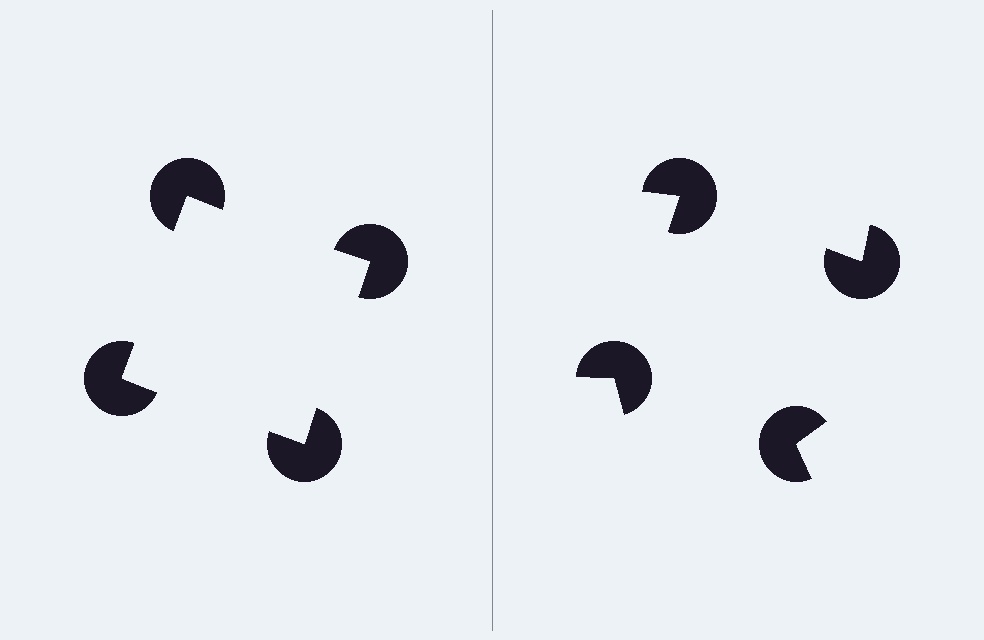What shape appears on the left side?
An illusory square.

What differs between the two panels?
The pac-man discs are positioned identically on both sides; only the wedge orientations differ. On the left they align to a square; on the right they are misaligned.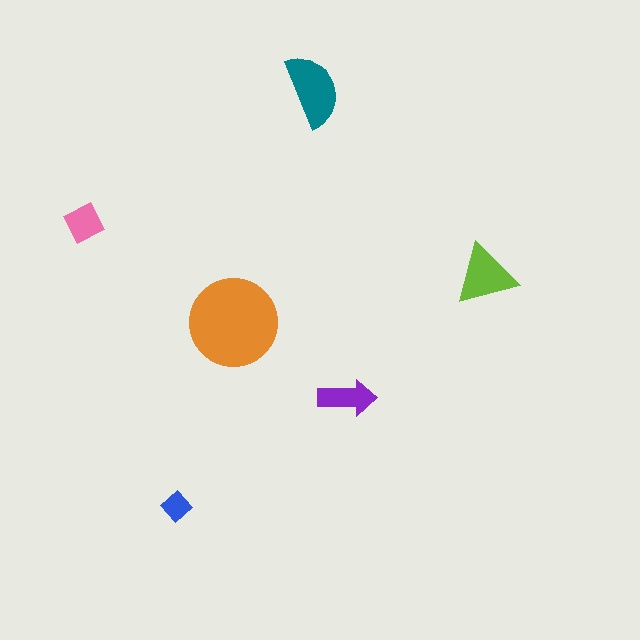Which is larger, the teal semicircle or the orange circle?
The orange circle.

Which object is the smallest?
The blue diamond.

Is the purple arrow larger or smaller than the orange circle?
Smaller.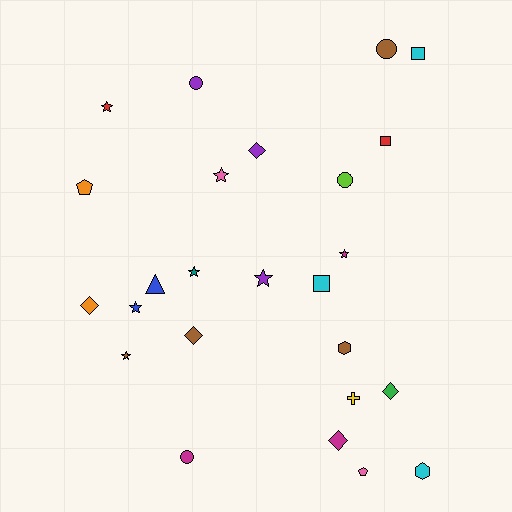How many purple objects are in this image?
There are 3 purple objects.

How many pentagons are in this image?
There are 2 pentagons.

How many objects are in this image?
There are 25 objects.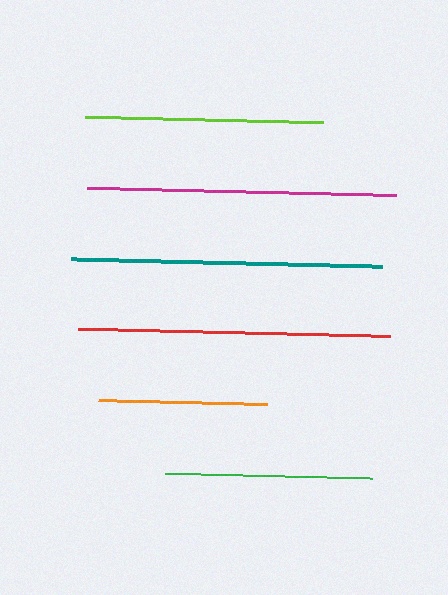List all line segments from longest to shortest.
From longest to shortest: red, teal, magenta, lime, green, orange.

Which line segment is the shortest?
The orange line is the shortest at approximately 169 pixels.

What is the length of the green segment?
The green segment is approximately 207 pixels long.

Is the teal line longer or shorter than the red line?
The red line is longer than the teal line.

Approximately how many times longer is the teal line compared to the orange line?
The teal line is approximately 1.8 times the length of the orange line.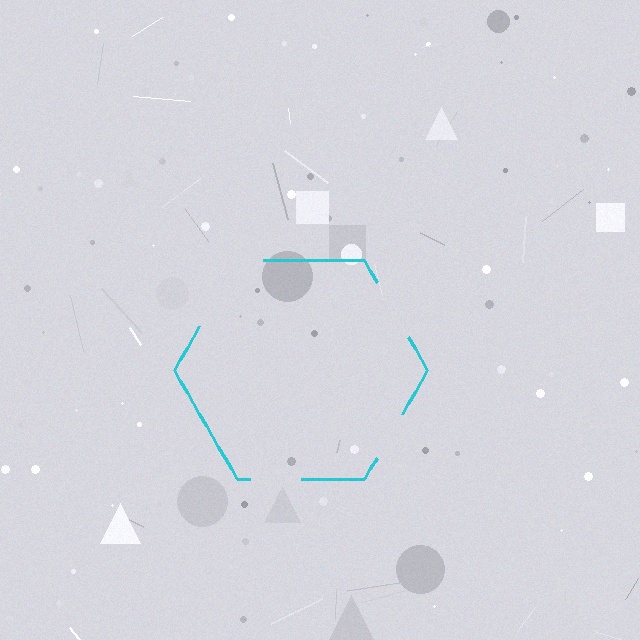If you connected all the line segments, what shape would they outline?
They would outline a hexagon.